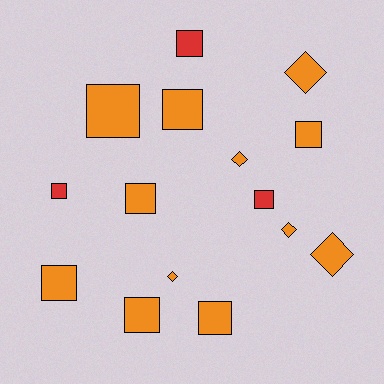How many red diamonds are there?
There are no red diamonds.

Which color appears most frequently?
Orange, with 12 objects.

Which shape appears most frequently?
Square, with 10 objects.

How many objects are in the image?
There are 15 objects.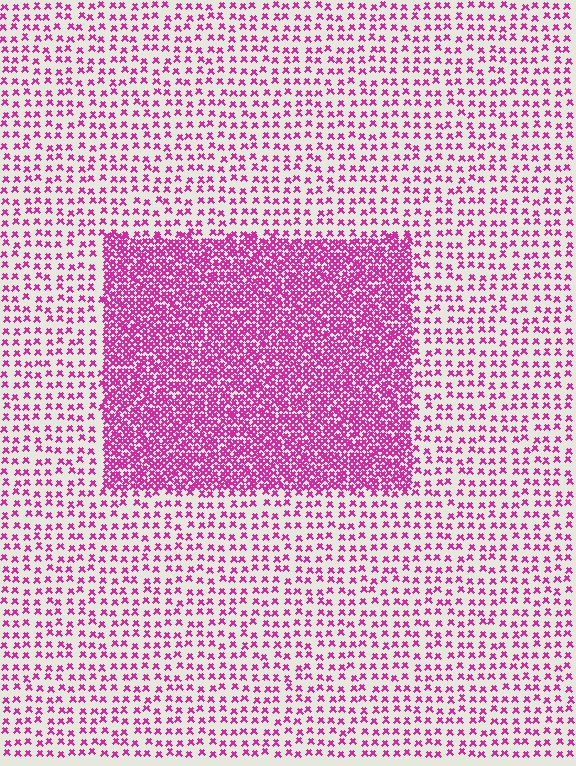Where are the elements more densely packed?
The elements are more densely packed inside the rectangle boundary.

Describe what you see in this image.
The image contains small magenta elements arranged at two different densities. A rectangle-shaped region is visible where the elements are more densely packed than the surrounding area.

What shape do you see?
I see a rectangle.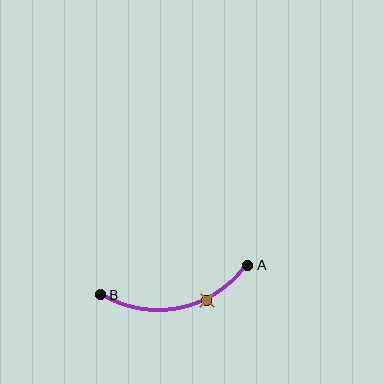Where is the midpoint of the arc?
The arc midpoint is the point on the curve farthest from the straight line joining A and B. It sits below that line.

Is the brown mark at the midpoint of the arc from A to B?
No. The brown mark lies on the arc but is closer to endpoint A. The arc midpoint would be at the point on the curve equidistant along the arc from both A and B.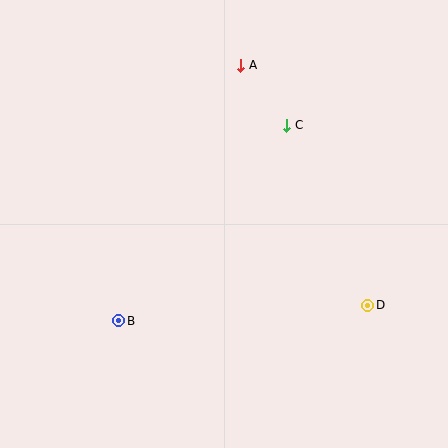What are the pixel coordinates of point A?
Point A is at (241, 65).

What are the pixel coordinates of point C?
Point C is at (287, 125).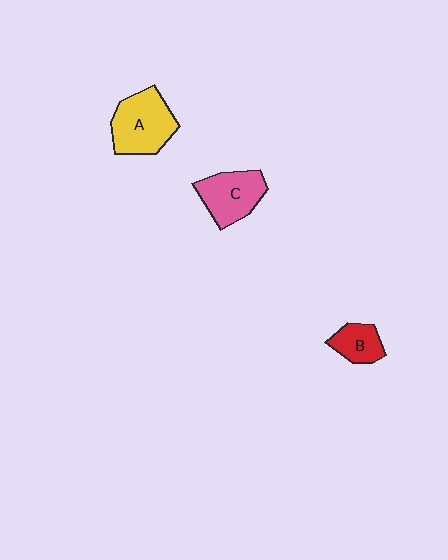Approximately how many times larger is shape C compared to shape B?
Approximately 1.6 times.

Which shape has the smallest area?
Shape B (red).